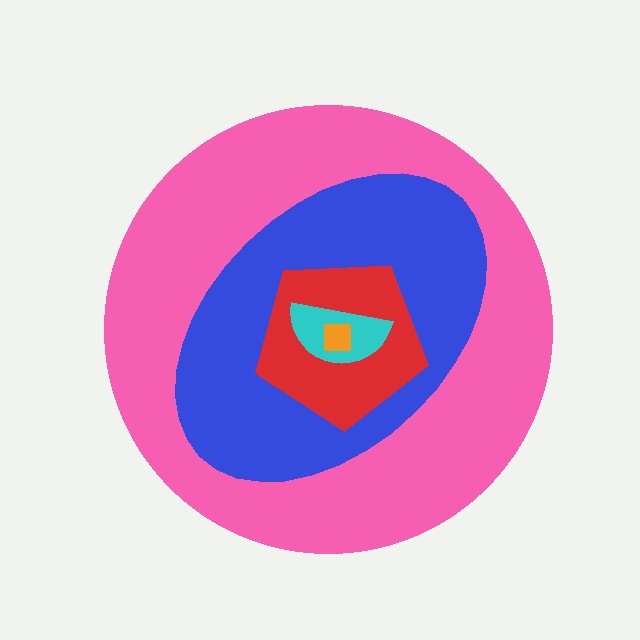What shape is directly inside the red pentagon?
The cyan semicircle.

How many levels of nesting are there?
5.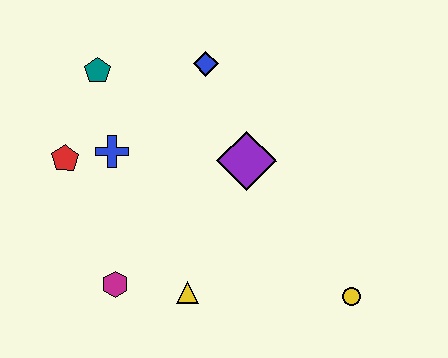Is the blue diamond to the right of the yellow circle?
No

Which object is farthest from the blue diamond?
The yellow circle is farthest from the blue diamond.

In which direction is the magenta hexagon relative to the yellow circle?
The magenta hexagon is to the left of the yellow circle.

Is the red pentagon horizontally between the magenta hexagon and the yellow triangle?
No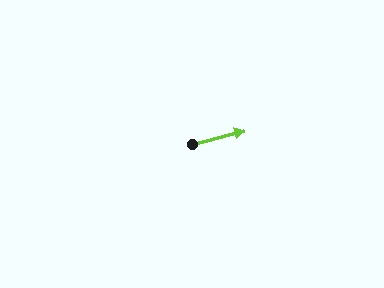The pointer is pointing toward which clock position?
Roughly 3 o'clock.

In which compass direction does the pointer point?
East.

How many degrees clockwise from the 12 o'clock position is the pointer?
Approximately 76 degrees.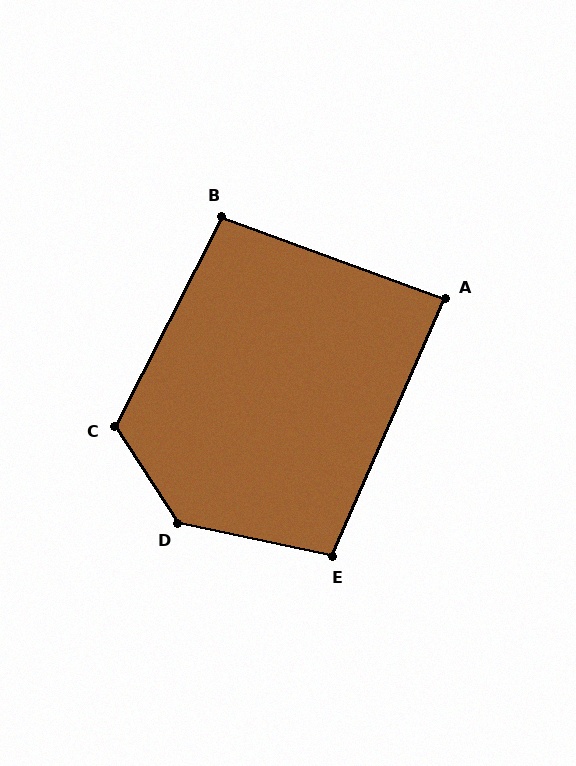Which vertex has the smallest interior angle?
A, at approximately 86 degrees.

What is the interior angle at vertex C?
Approximately 120 degrees (obtuse).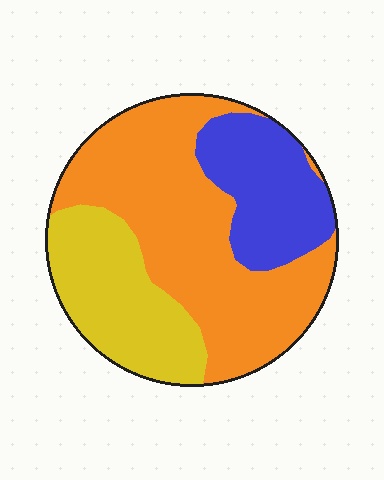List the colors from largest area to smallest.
From largest to smallest: orange, yellow, blue.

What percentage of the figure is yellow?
Yellow covers 26% of the figure.